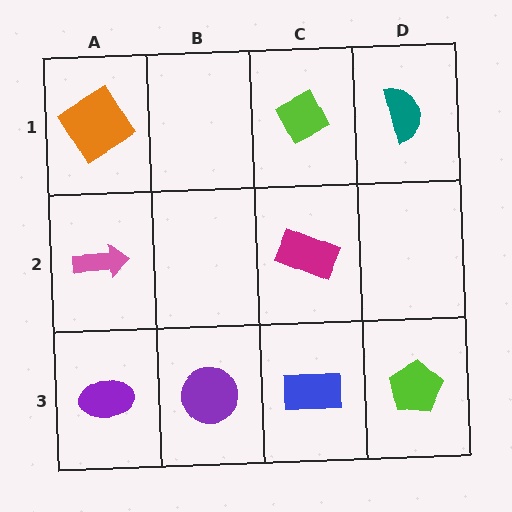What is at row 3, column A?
A purple ellipse.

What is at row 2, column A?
A pink arrow.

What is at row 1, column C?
A lime diamond.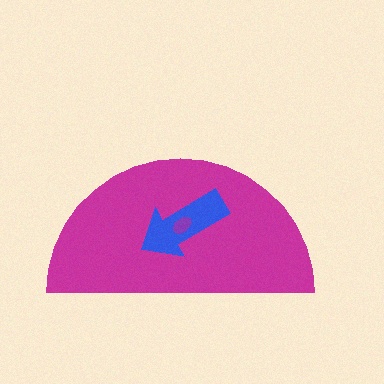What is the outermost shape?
The magenta semicircle.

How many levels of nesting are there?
3.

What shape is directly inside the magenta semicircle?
The blue arrow.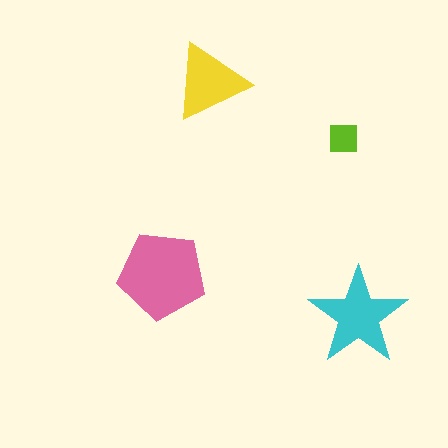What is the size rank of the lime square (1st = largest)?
4th.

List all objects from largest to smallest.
The pink pentagon, the cyan star, the yellow triangle, the lime square.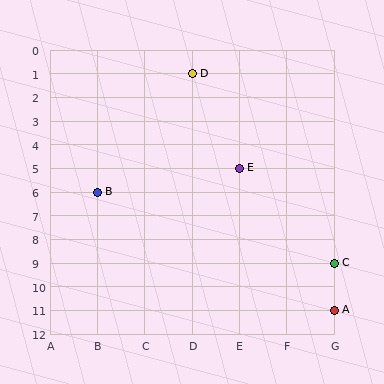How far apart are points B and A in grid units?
Points B and A are 5 columns and 5 rows apart (about 7.1 grid units diagonally).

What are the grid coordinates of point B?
Point B is at grid coordinates (B, 6).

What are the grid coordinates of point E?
Point E is at grid coordinates (E, 5).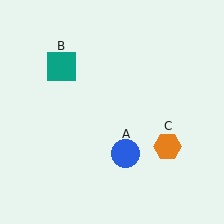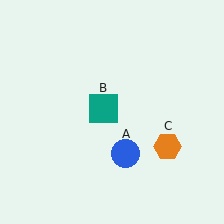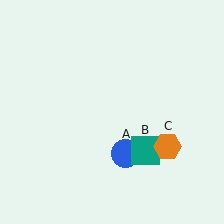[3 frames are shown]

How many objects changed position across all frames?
1 object changed position: teal square (object B).